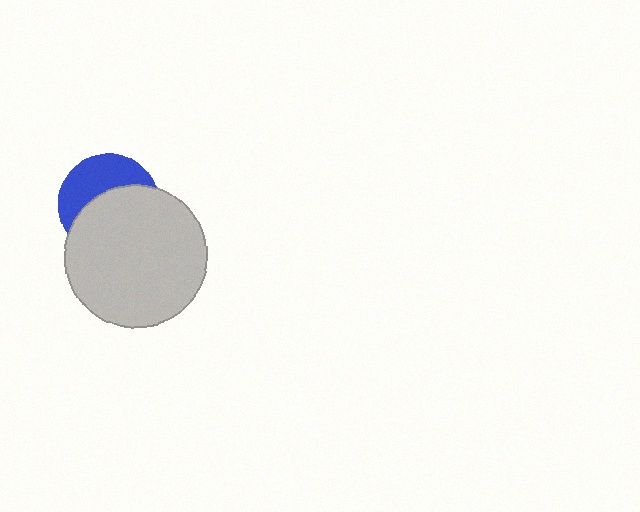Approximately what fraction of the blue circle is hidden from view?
Roughly 58% of the blue circle is hidden behind the light gray circle.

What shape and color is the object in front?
The object in front is a light gray circle.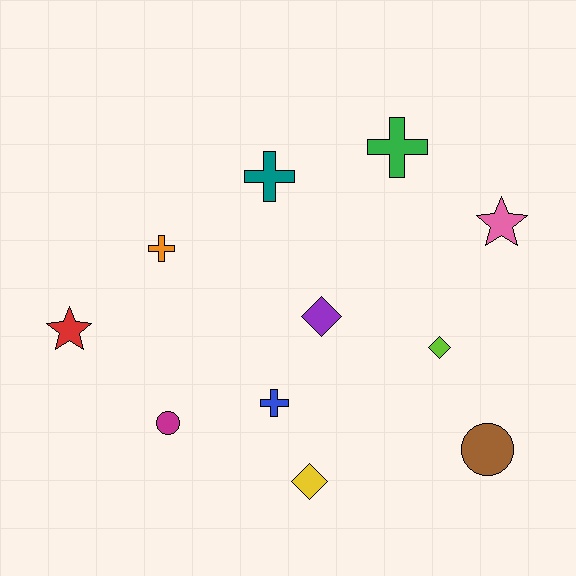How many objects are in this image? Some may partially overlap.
There are 11 objects.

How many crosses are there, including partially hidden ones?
There are 4 crosses.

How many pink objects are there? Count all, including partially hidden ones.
There is 1 pink object.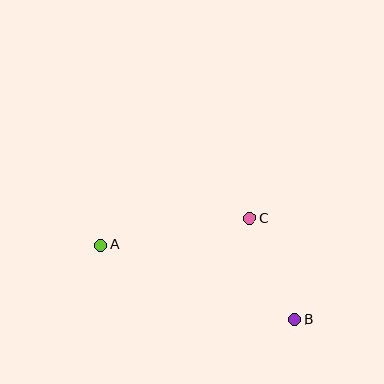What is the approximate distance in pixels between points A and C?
The distance between A and C is approximately 151 pixels.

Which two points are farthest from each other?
Points A and B are farthest from each other.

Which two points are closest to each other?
Points B and C are closest to each other.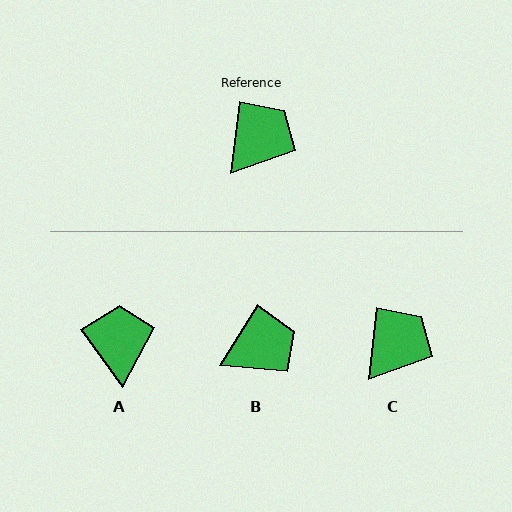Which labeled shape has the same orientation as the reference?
C.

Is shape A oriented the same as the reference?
No, it is off by about 42 degrees.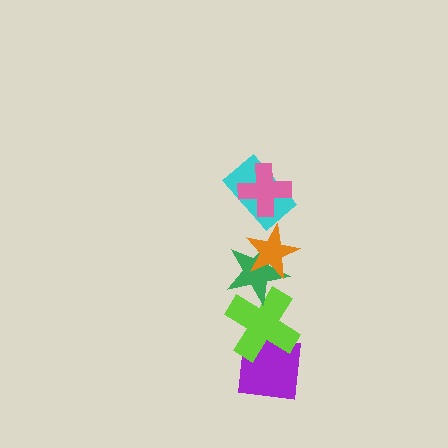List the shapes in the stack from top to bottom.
From top to bottom: the pink cross, the cyan rectangle, the orange star, the green star, the lime cross, the purple square.